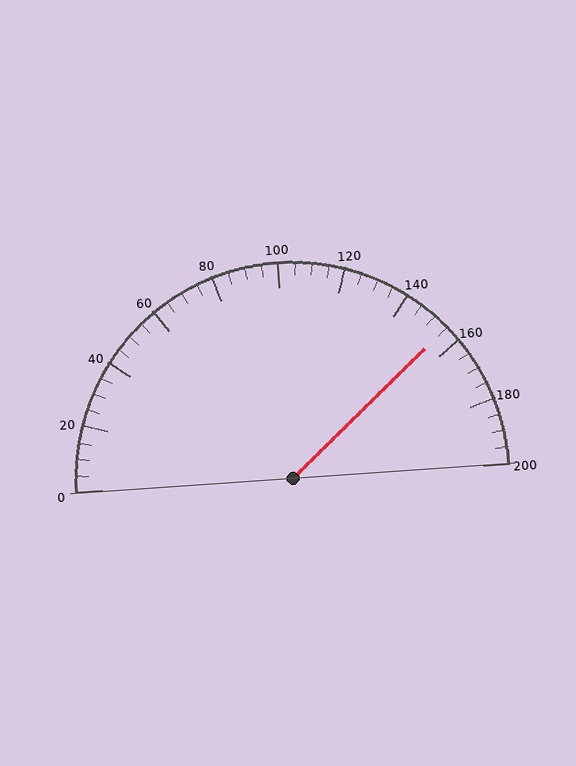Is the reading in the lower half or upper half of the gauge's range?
The reading is in the upper half of the range (0 to 200).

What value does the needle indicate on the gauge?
The needle indicates approximately 155.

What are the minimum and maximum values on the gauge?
The gauge ranges from 0 to 200.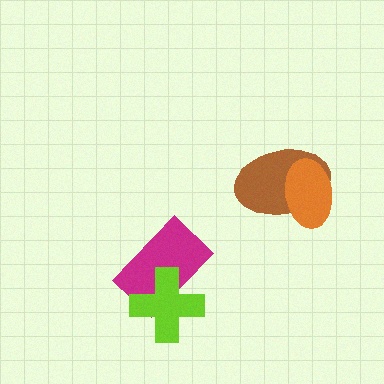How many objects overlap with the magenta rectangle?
1 object overlaps with the magenta rectangle.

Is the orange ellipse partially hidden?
No, no other shape covers it.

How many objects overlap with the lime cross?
1 object overlaps with the lime cross.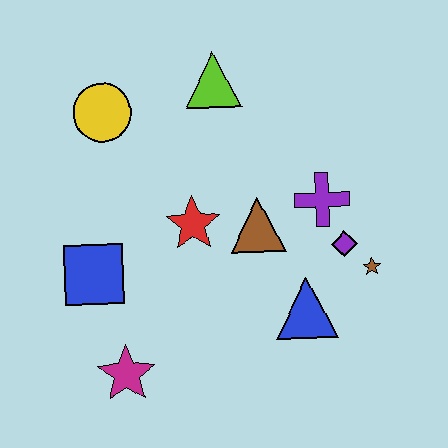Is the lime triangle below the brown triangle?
No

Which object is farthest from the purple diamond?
The yellow circle is farthest from the purple diamond.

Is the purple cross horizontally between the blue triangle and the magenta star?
No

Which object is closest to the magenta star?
The blue square is closest to the magenta star.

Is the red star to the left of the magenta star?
No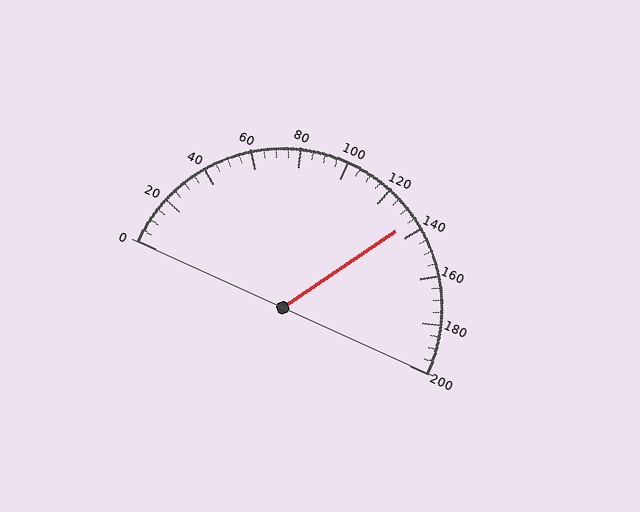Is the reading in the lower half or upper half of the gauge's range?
The reading is in the upper half of the range (0 to 200).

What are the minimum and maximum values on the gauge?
The gauge ranges from 0 to 200.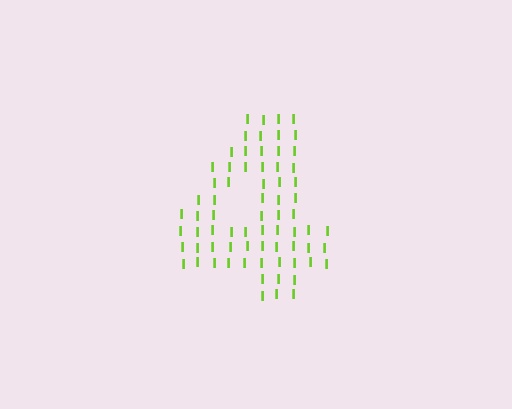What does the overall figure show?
The overall figure shows the digit 4.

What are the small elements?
The small elements are letter I's.